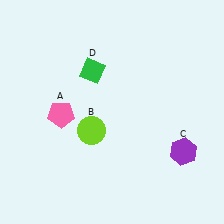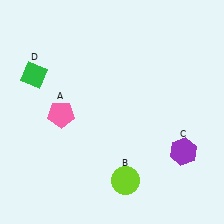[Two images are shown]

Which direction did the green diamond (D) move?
The green diamond (D) moved left.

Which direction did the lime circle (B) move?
The lime circle (B) moved down.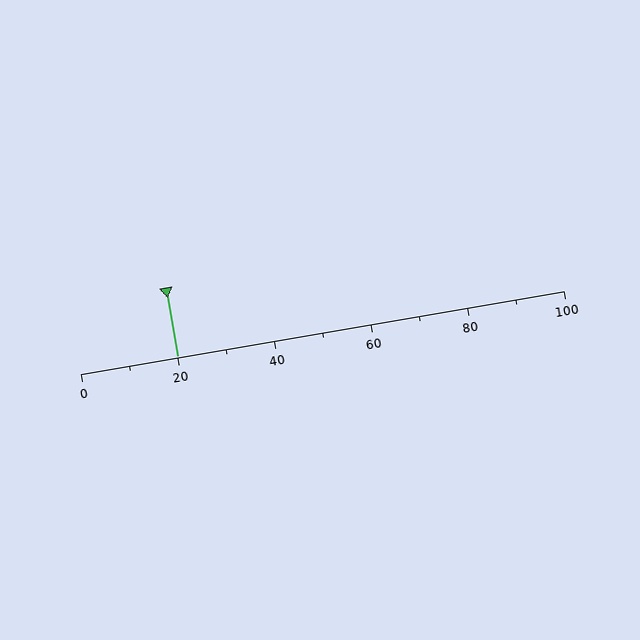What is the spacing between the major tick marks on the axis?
The major ticks are spaced 20 apart.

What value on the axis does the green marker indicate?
The marker indicates approximately 20.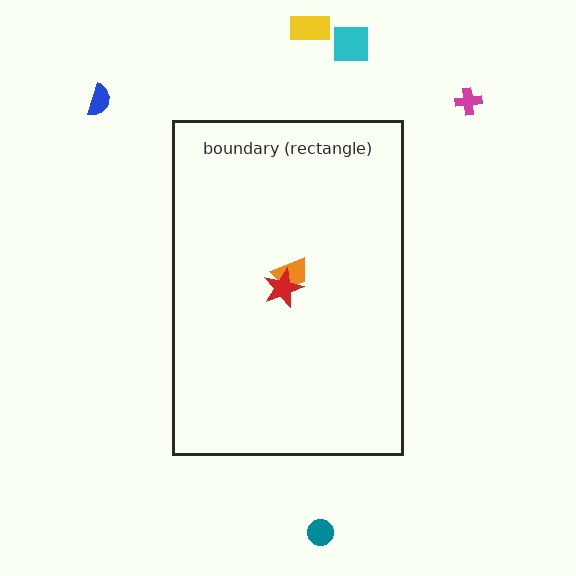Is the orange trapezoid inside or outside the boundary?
Inside.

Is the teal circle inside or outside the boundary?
Outside.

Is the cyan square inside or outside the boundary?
Outside.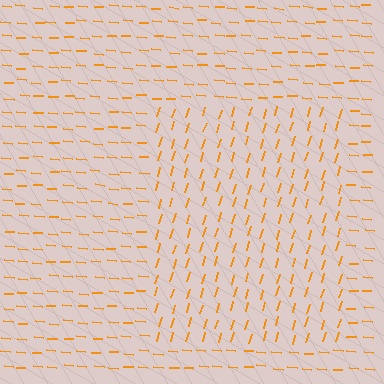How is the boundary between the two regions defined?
The boundary is defined purely by a change in line orientation (approximately 78 degrees difference). All lines are the same color and thickness.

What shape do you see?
I see a rectangle.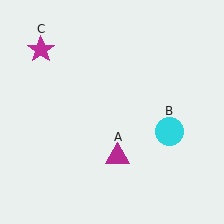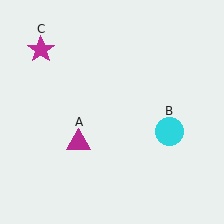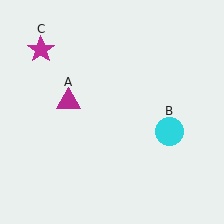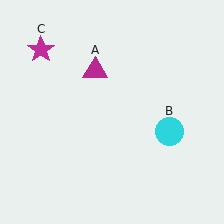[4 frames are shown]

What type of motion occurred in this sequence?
The magenta triangle (object A) rotated clockwise around the center of the scene.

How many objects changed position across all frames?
1 object changed position: magenta triangle (object A).